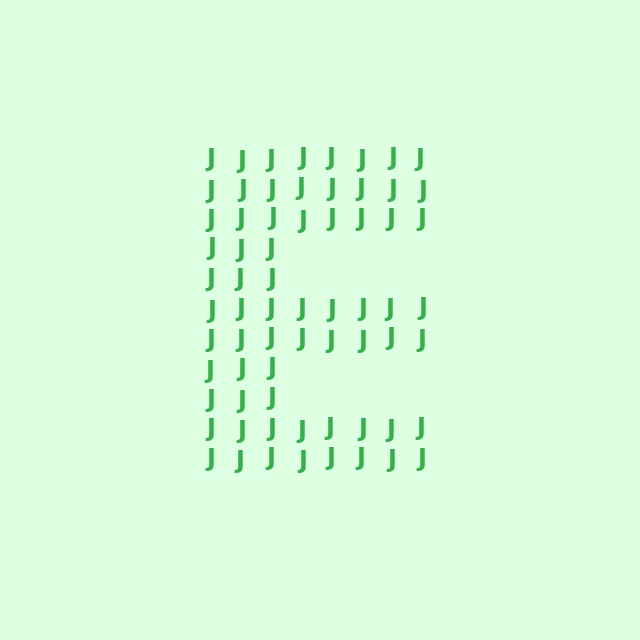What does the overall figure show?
The overall figure shows the letter E.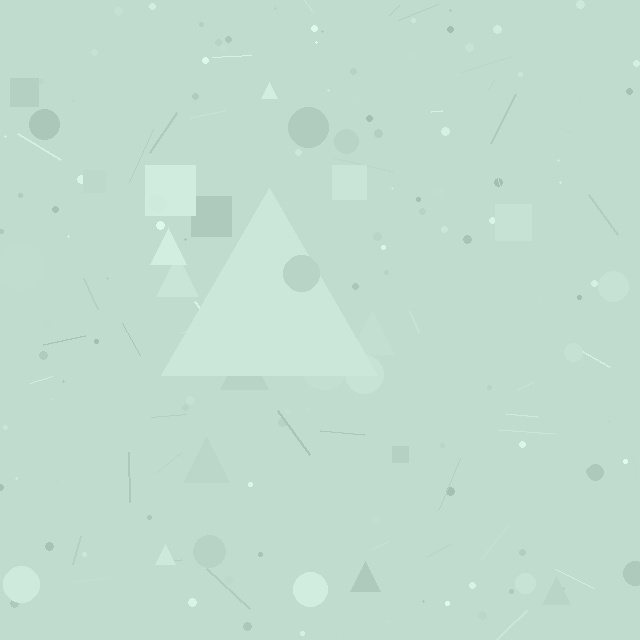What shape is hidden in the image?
A triangle is hidden in the image.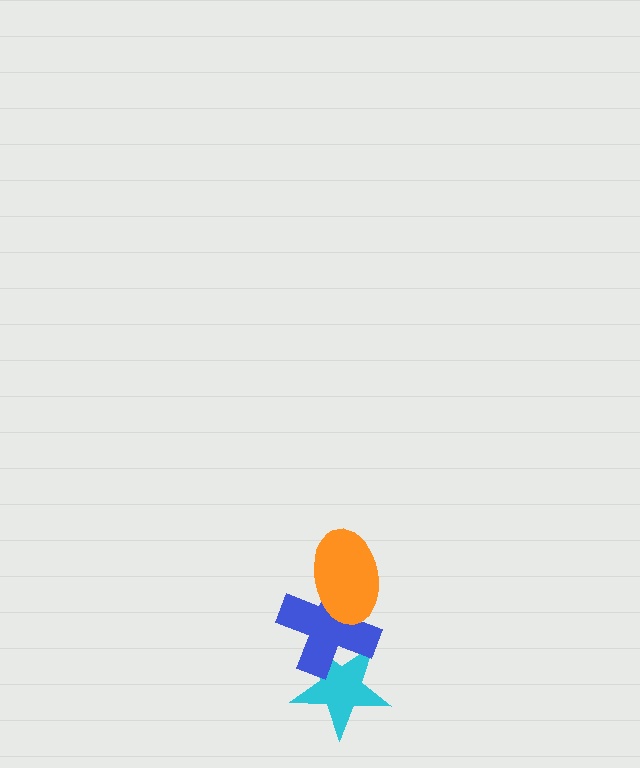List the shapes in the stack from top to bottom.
From top to bottom: the orange ellipse, the blue cross, the cyan star.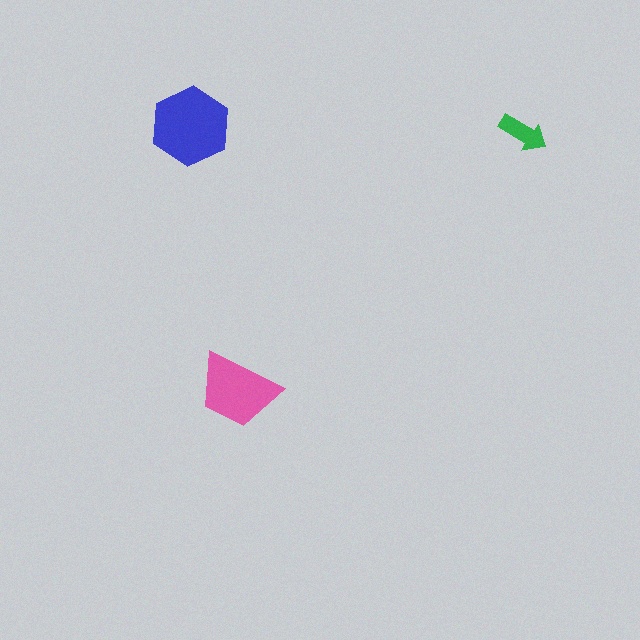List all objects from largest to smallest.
The blue hexagon, the pink trapezoid, the green arrow.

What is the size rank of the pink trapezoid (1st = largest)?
2nd.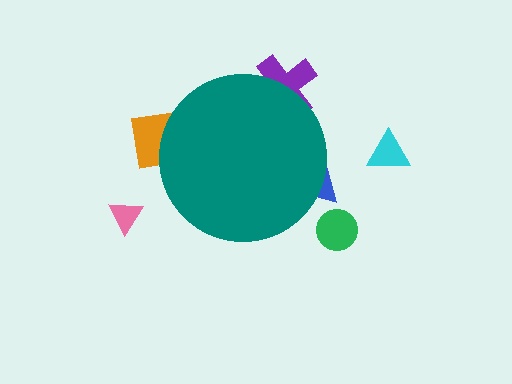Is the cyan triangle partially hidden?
No, the cyan triangle is fully visible.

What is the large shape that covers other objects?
A teal circle.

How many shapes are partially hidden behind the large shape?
3 shapes are partially hidden.